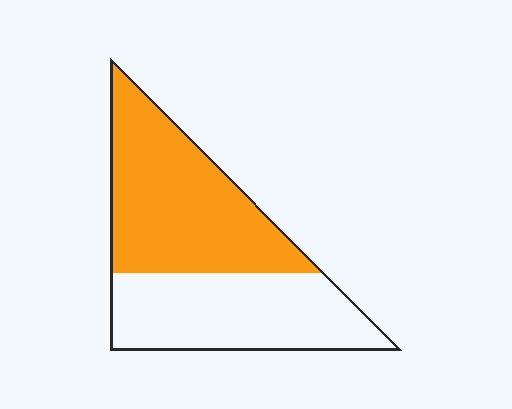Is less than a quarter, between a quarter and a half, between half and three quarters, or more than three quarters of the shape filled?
Between half and three quarters.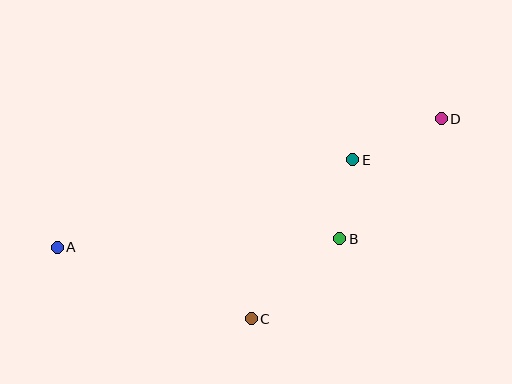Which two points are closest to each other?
Points B and E are closest to each other.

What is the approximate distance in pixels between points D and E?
The distance between D and E is approximately 98 pixels.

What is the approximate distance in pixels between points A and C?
The distance between A and C is approximately 207 pixels.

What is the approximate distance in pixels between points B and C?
The distance between B and C is approximately 119 pixels.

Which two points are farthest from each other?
Points A and D are farthest from each other.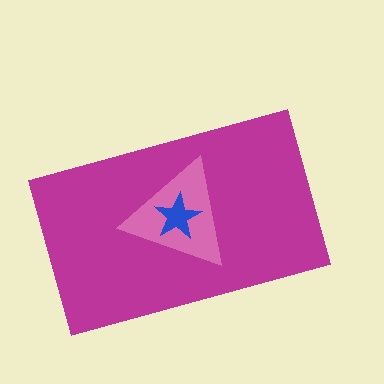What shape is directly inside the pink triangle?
The blue star.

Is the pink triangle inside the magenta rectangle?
Yes.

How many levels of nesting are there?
3.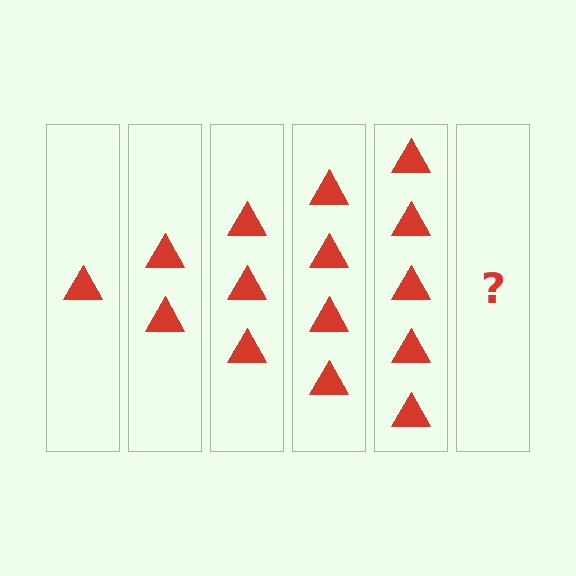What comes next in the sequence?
The next element should be 6 triangles.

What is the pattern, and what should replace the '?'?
The pattern is that each step adds one more triangle. The '?' should be 6 triangles.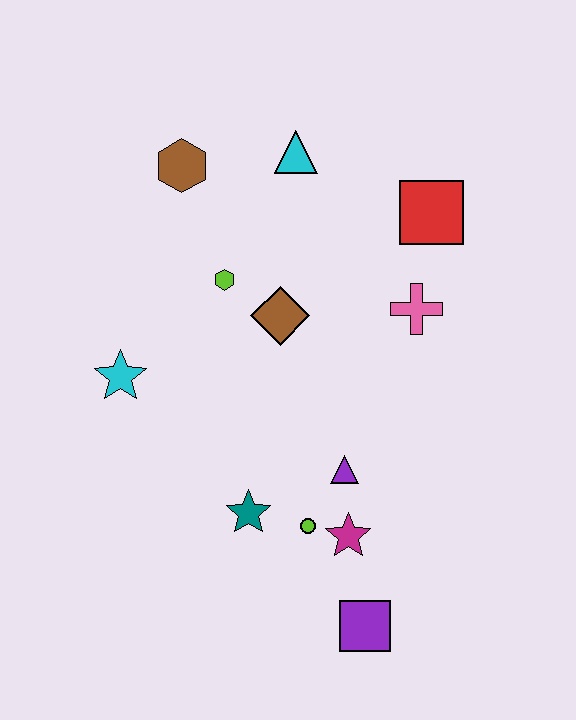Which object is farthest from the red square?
The purple square is farthest from the red square.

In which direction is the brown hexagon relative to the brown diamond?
The brown hexagon is above the brown diamond.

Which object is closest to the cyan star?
The lime hexagon is closest to the cyan star.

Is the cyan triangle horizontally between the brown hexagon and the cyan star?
No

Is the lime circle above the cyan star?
No